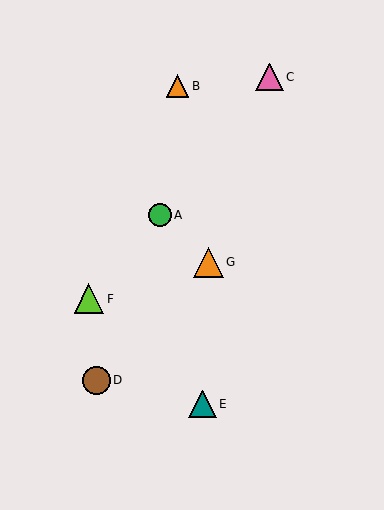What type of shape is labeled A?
Shape A is a green circle.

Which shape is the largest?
The orange triangle (labeled G) is the largest.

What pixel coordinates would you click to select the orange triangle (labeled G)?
Click at (208, 262) to select the orange triangle G.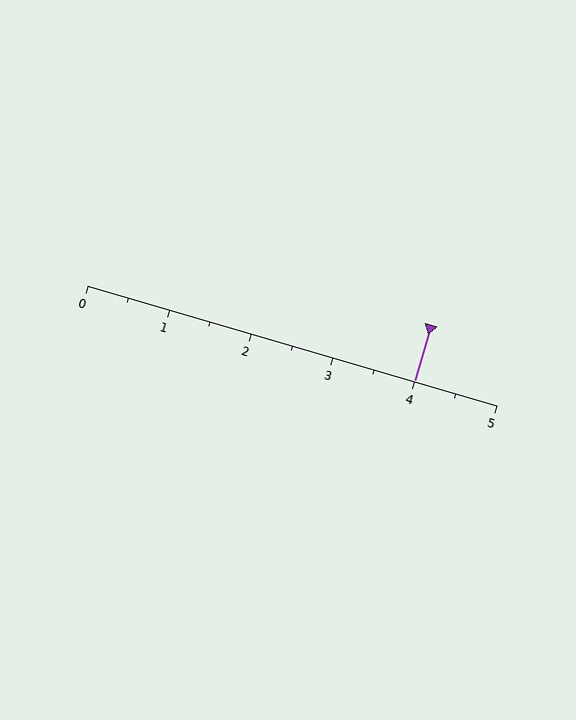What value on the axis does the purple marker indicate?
The marker indicates approximately 4.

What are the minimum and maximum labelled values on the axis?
The axis runs from 0 to 5.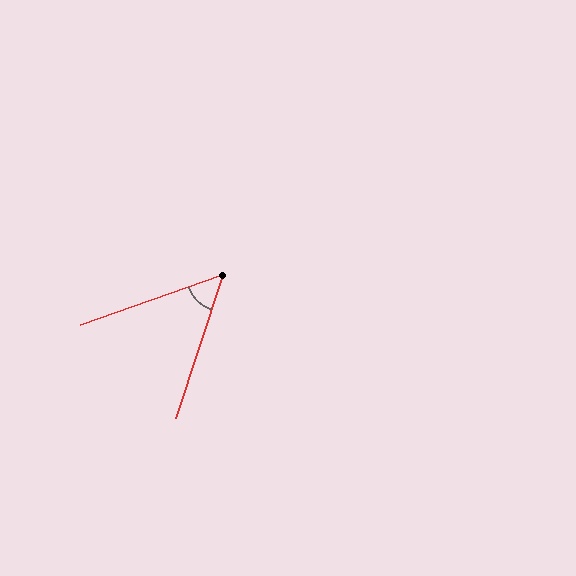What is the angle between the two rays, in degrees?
Approximately 53 degrees.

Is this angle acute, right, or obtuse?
It is acute.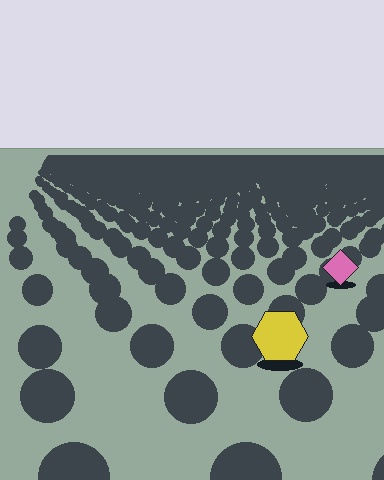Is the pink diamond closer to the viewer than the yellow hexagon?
No. The yellow hexagon is closer — you can tell from the texture gradient: the ground texture is coarser near it.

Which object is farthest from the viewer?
The pink diamond is farthest from the viewer. It appears smaller and the ground texture around it is denser.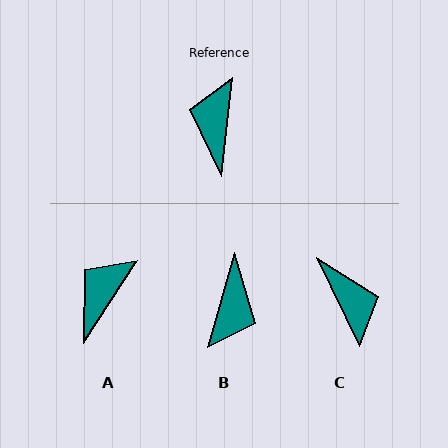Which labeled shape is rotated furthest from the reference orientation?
B, about 170 degrees away.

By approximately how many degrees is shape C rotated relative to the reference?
Approximately 148 degrees clockwise.